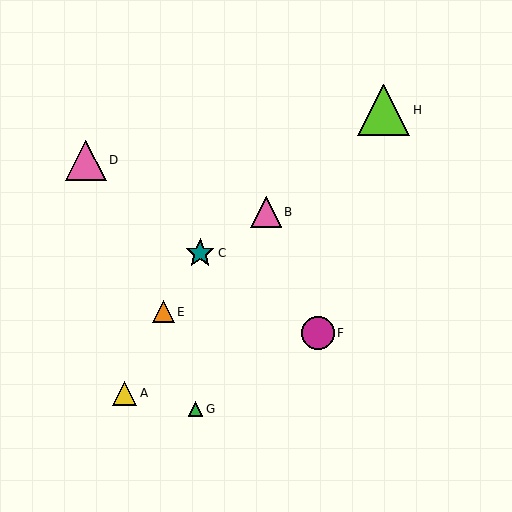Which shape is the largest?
The lime triangle (labeled H) is the largest.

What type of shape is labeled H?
Shape H is a lime triangle.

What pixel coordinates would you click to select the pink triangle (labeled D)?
Click at (86, 160) to select the pink triangle D.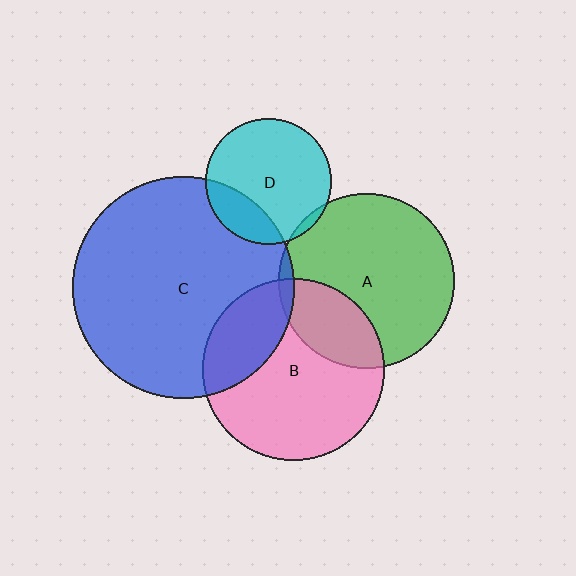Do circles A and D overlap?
Yes.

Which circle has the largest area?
Circle C (blue).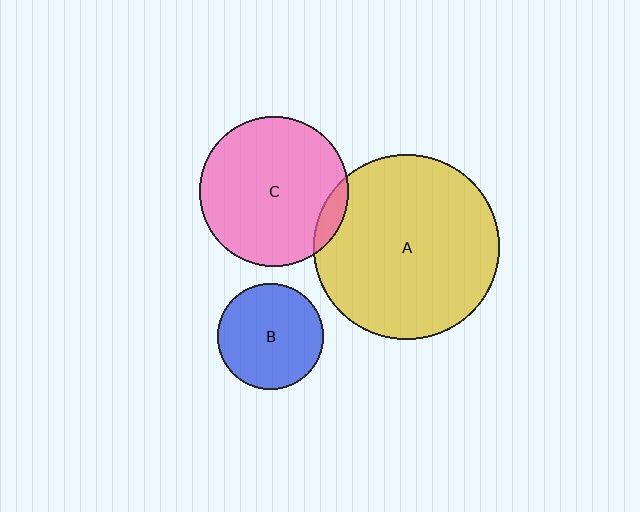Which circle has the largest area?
Circle A (yellow).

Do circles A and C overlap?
Yes.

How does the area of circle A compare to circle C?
Approximately 1.5 times.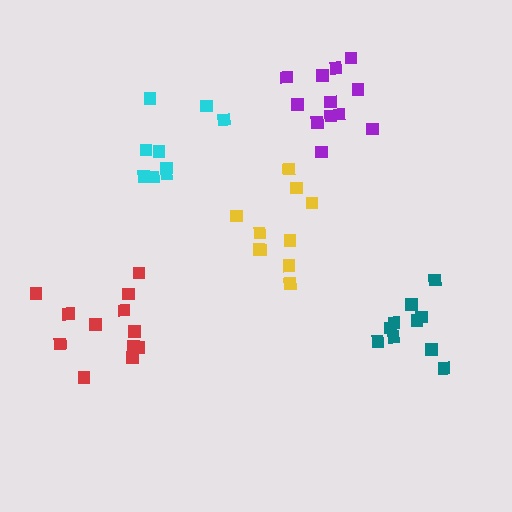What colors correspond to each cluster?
The clusters are colored: yellow, teal, red, cyan, purple.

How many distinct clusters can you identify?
There are 5 distinct clusters.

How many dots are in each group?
Group 1: 10 dots, Group 2: 10 dots, Group 3: 12 dots, Group 4: 9 dots, Group 5: 12 dots (53 total).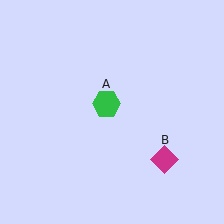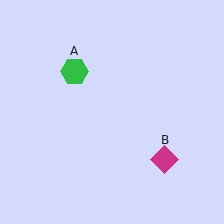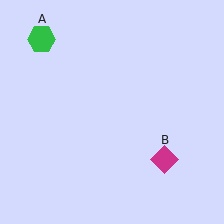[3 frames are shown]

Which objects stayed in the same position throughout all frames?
Magenta diamond (object B) remained stationary.